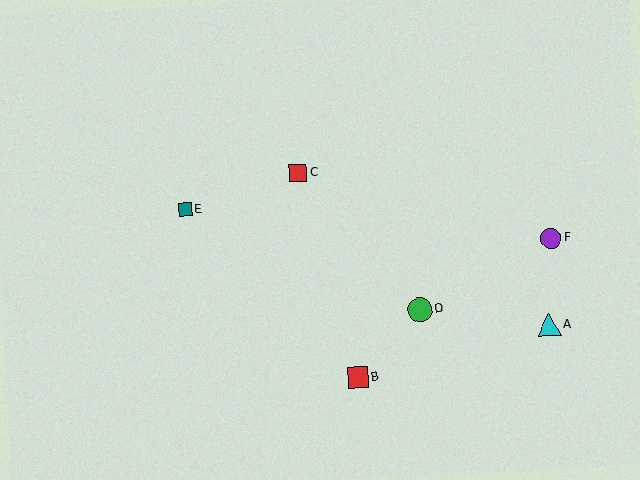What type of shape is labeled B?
Shape B is a red square.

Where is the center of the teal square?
The center of the teal square is at (185, 209).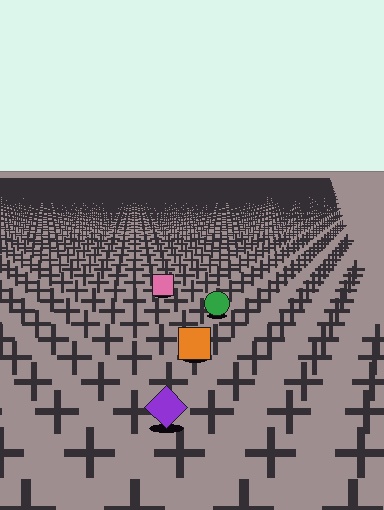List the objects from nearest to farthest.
From nearest to farthest: the purple diamond, the orange square, the green circle, the pink square.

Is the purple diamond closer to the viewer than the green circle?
Yes. The purple diamond is closer — you can tell from the texture gradient: the ground texture is coarser near it.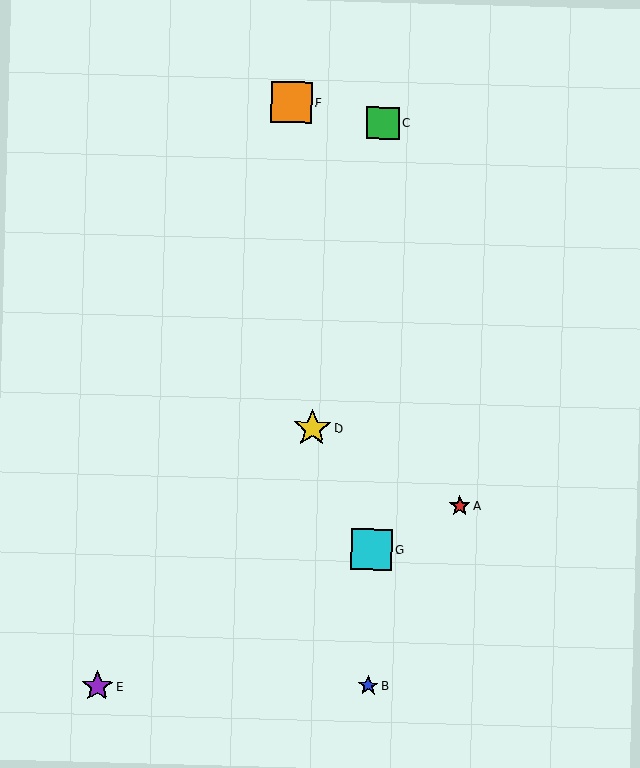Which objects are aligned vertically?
Objects B, C, G are aligned vertically.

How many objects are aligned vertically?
3 objects (B, C, G) are aligned vertically.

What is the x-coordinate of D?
Object D is at x≈313.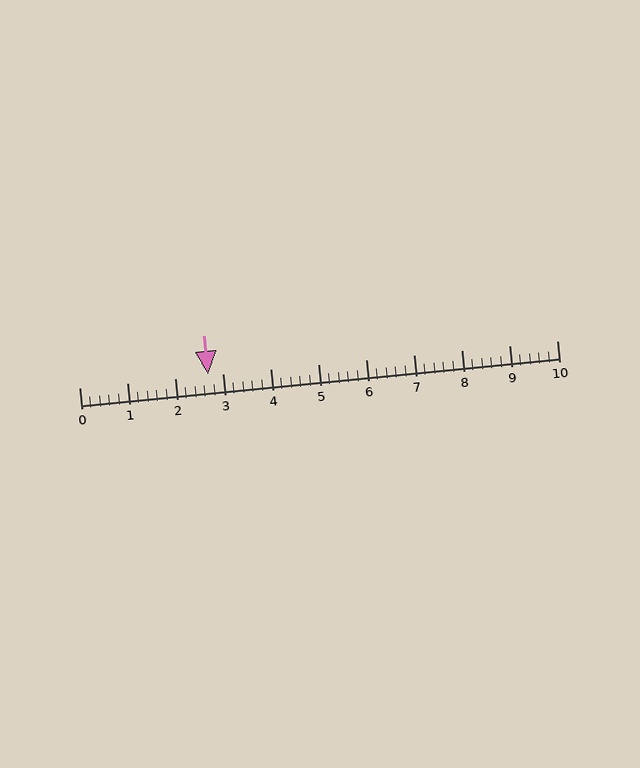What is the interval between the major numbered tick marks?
The major tick marks are spaced 1 units apart.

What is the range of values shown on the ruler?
The ruler shows values from 0 to 10.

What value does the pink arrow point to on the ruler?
The pink arrow points to approximately 2.7.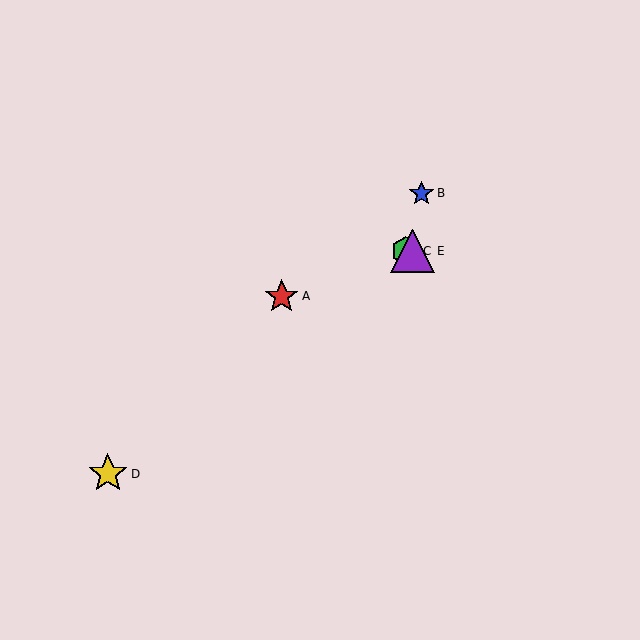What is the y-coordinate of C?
Object C is at y≈251.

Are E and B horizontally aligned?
No, E is at y≈251 and B is at y≈194.